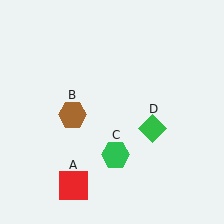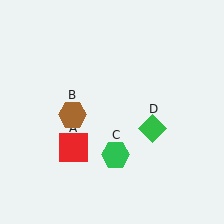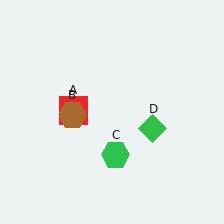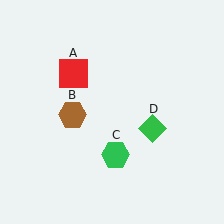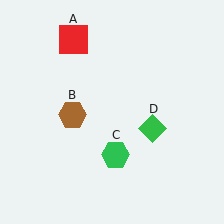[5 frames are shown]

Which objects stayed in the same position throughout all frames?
Brown hexagon (object B) and green hexagon (object C) and green diamond (object D) remained stationary.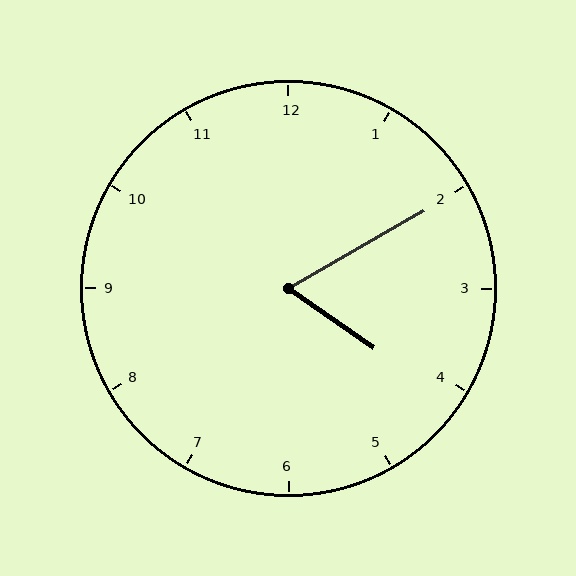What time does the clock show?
4:10.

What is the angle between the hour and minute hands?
Approximately 65 degrees.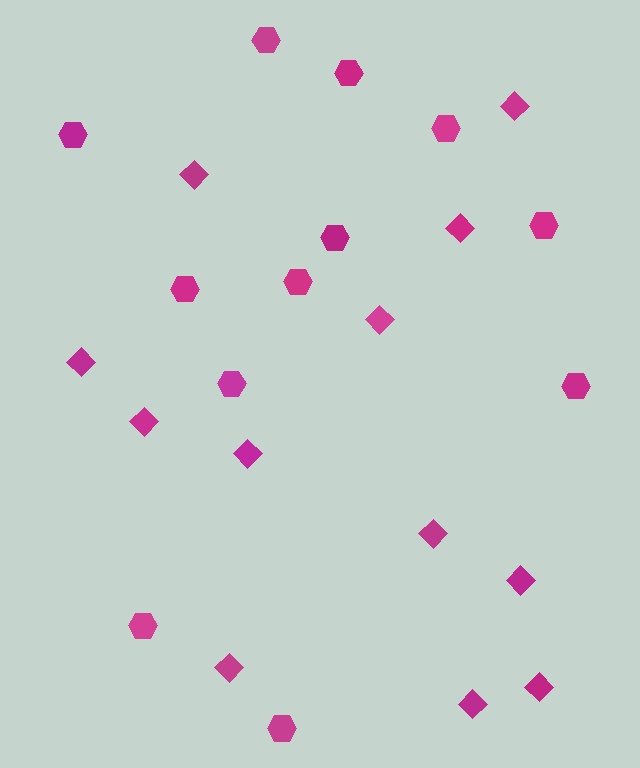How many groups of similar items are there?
There are 2 groups: one group of diamonds (12) and one group of hexagons (12).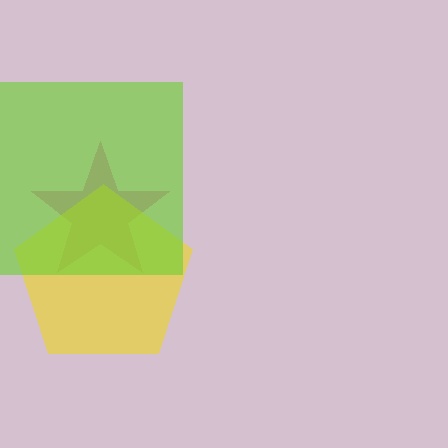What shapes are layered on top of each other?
The layered shapes are: a magenta star, a yellow pentagon, a lime square.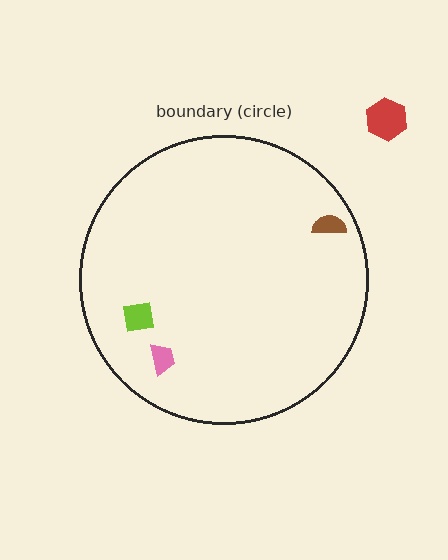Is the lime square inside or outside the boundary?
Inside.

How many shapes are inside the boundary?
3 inside, 1 outside.